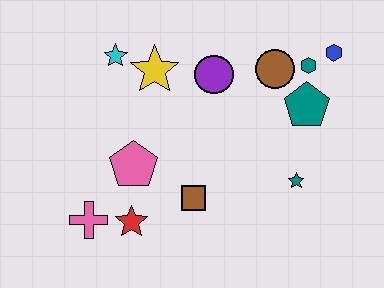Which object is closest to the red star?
The pink cross is closest to the red star.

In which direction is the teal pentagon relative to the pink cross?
The teal pentagon is to the right of the pink cross.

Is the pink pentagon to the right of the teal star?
No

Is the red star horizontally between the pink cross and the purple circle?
Yes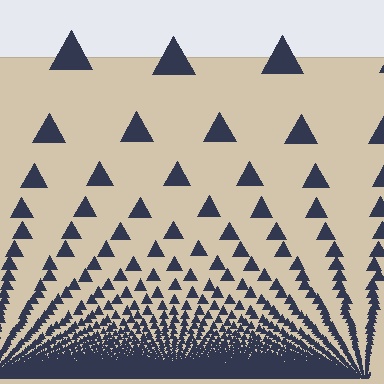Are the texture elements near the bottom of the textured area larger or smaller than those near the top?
Smaller. The gradient is inverted — elements near the bottom are smaller and denser.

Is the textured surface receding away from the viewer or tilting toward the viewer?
The surface appears to tilt toward the viewer. Texture elements get larger and sparser toward the top.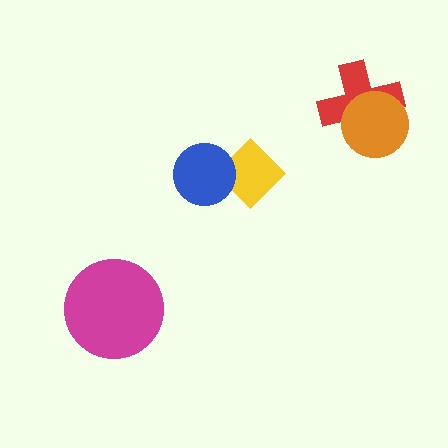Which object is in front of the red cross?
The orange circle is in front of the red cross.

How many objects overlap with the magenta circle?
0 objects overlap with the magenta circle.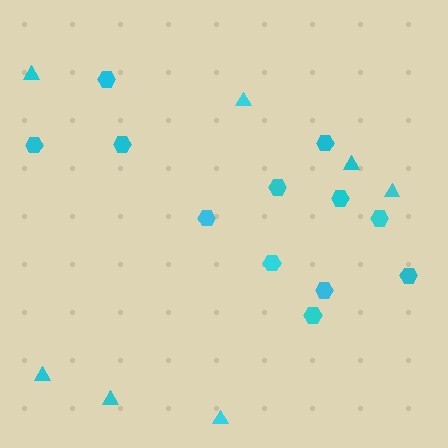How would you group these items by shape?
There are 2 groups: one group of triangles (7) and one group of hexagons (12).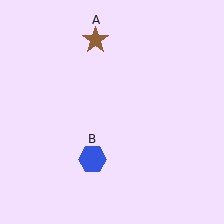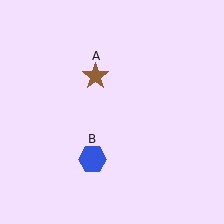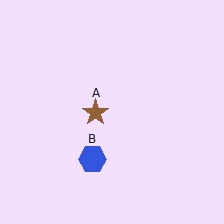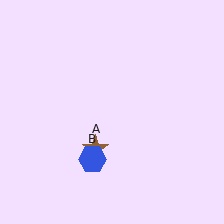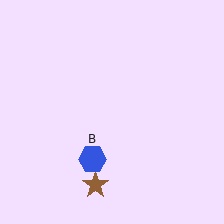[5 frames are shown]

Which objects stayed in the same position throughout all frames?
Blue hexagon (object B) remained stationary.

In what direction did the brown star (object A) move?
The brown star (object A) moved down.